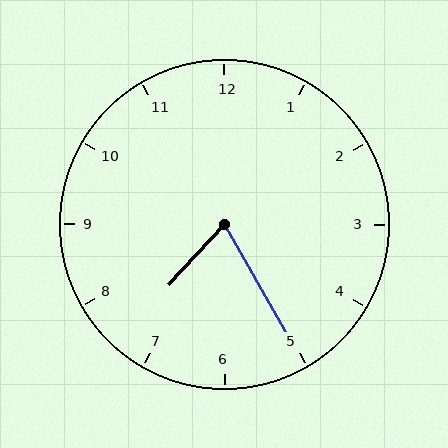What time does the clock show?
7:25.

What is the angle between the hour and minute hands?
Approximately 72 degrees.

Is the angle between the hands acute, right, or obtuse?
It is acute.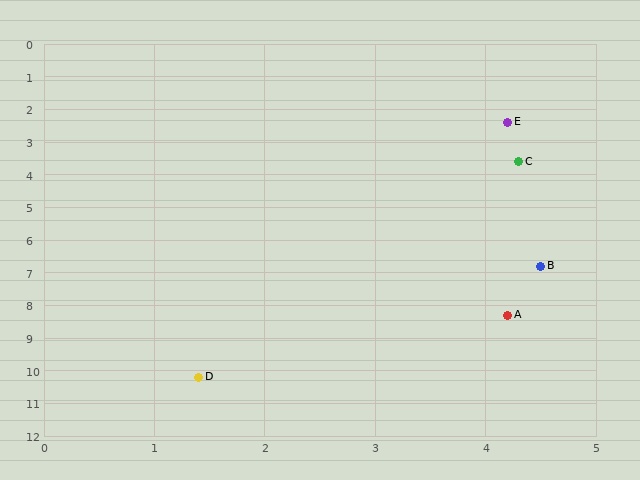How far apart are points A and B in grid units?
Points A and B are about 1.5 grid units apart.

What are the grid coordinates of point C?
Point C is at approximately (4.3, 3.6).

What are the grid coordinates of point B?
Point B is at approximately (4.5, 6.8).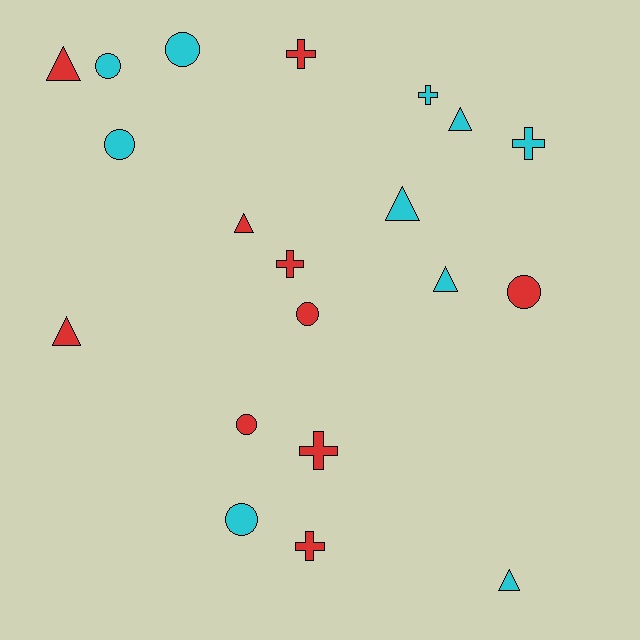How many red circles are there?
There are 3 red circles.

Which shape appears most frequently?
Circle, with 7 objects.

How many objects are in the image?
There are 20 objects.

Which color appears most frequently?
Red, with 10 objects.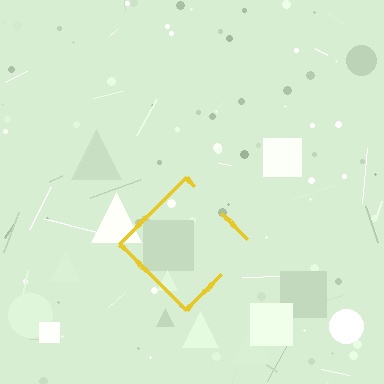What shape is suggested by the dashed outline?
The dashed outline suggests a diamond.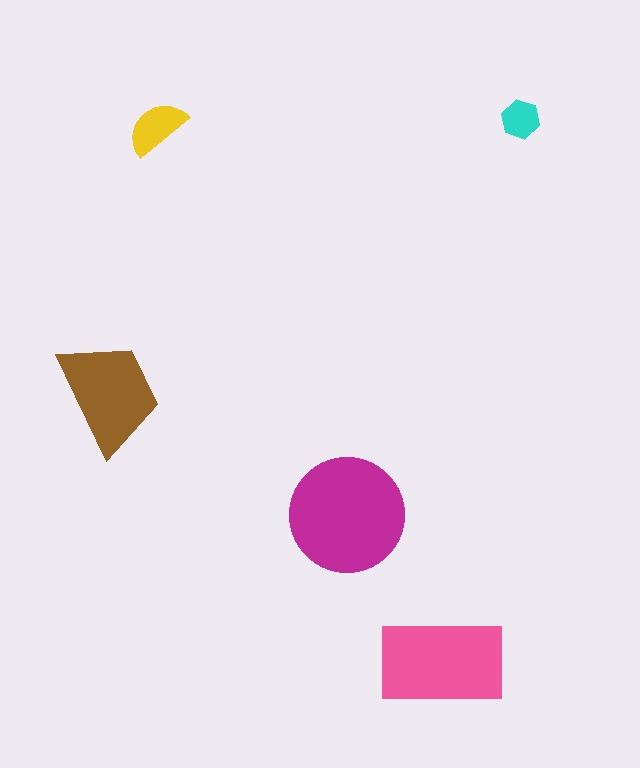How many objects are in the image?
There are 5 objects in the image.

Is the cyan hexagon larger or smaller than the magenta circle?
Smaller.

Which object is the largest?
The magenta circle.